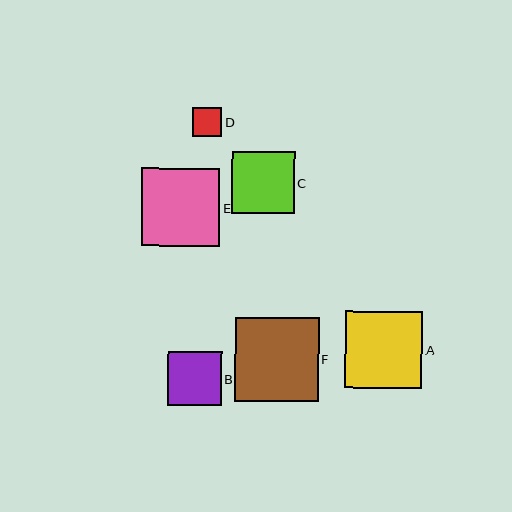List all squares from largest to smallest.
From largest to smallest: F, E, A, C, B, D.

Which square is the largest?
Square F is the largest with a size of approximately 84 pixels.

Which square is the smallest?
Square D is the smallest with a size of approximately 29 pixels.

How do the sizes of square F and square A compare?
Square F and square A are approximately the same size.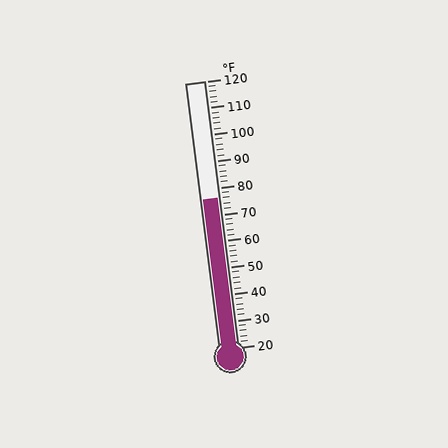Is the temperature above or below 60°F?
The temperature is above 60°F.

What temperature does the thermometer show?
The thermometer shows approximately 76°F.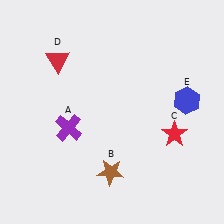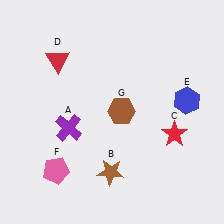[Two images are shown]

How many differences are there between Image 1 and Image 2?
There are 2 differences between the two images.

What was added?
A pink pentagon (F), a brown hexagon (G) were added in Image 2.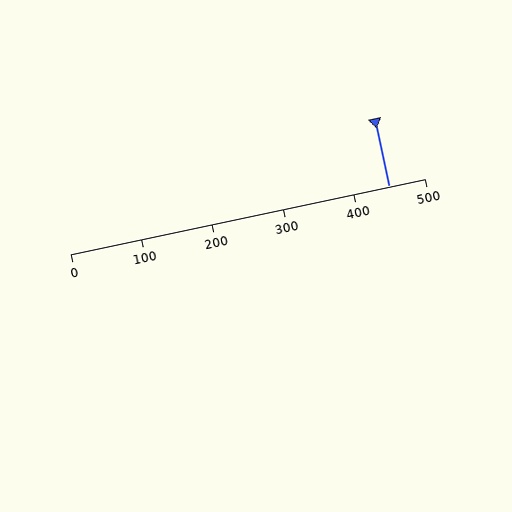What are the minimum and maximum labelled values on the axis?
The axis runs from 0 to 500.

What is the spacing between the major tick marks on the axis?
The major ticks are spaced 100 apart.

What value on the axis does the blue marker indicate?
The marker indicates approximately 450.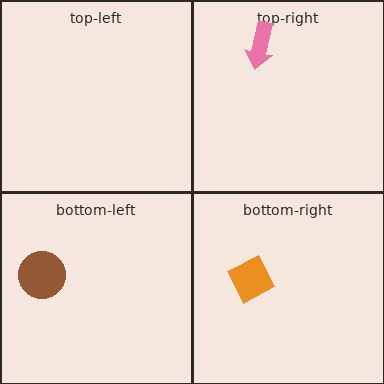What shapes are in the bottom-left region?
The brown circle.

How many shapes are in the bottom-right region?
1.